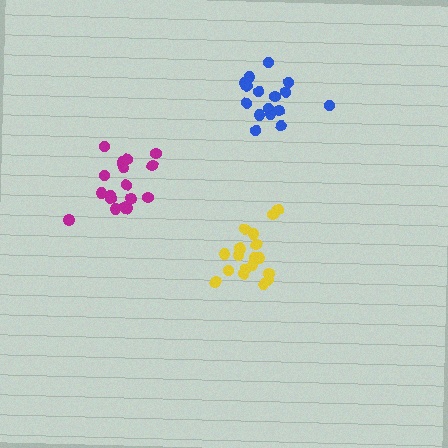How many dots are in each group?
Group 1: 18 dots, Group 2: 18 dots, Group 3: 16 dots (52 total).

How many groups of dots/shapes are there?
There are 3 groups.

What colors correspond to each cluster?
The clusters are colored: yellow, magenta, blue.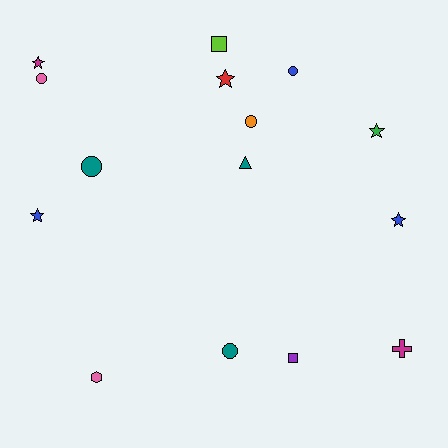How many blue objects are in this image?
There are 3 blue objects.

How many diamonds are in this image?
There are no diamonds.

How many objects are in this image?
There are 15 objects.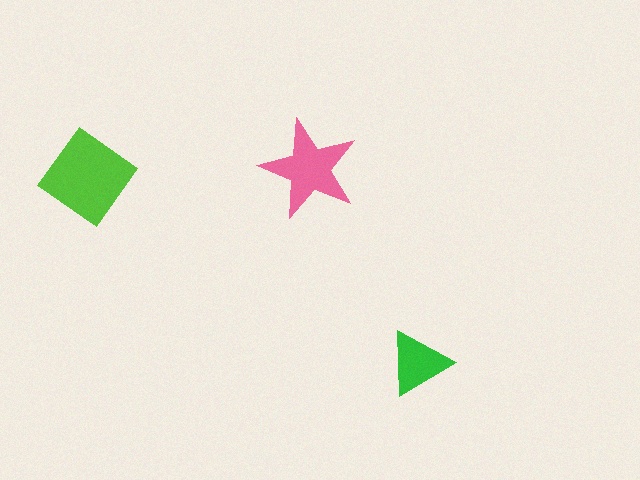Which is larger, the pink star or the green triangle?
The pink star.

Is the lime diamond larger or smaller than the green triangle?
Larger.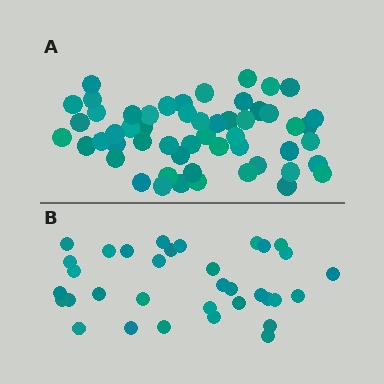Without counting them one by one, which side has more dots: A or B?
Region A (the top region) has more dots.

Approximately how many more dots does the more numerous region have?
Region A has approximately 20 more dots than region B.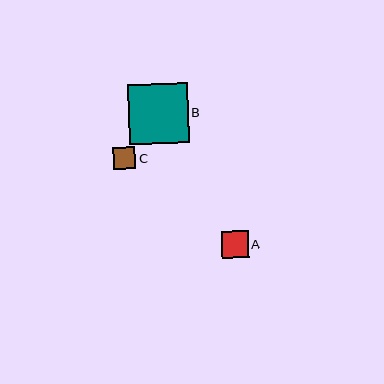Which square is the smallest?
Square C is the smallest with a size of approximately 22 pixels.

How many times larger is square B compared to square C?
Square B is approximately 2.7 times the size of square C.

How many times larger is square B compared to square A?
Square B is approximately 2.2 times the size of square A.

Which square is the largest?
Square B is the largest with a size of approximately 60 pixels.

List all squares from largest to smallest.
From largest to smallest: B, A, C.